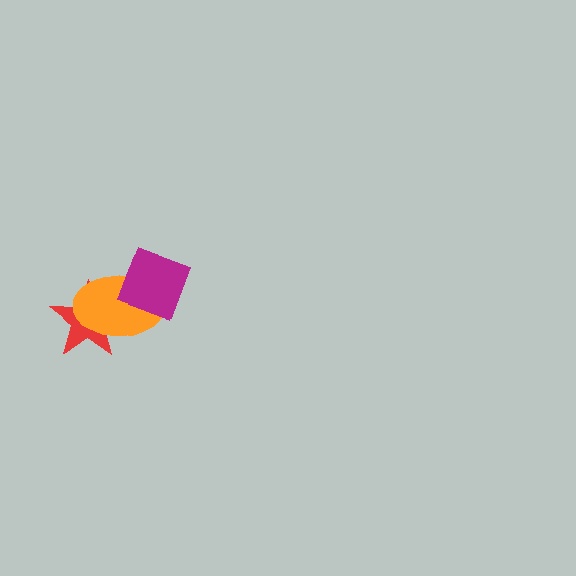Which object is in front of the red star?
The orange ellipse is in front of the red star.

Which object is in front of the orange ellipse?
The magenta diamond is in front of the orange ellipse.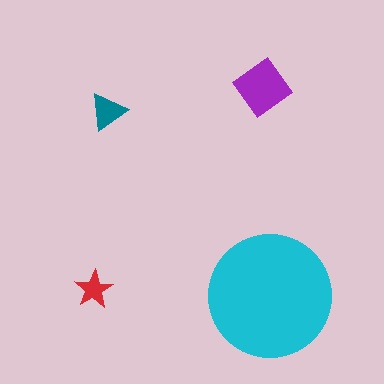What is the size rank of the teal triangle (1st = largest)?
3rd.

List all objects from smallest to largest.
The red star, the teal triangle, the purple diamond, the cyan circle.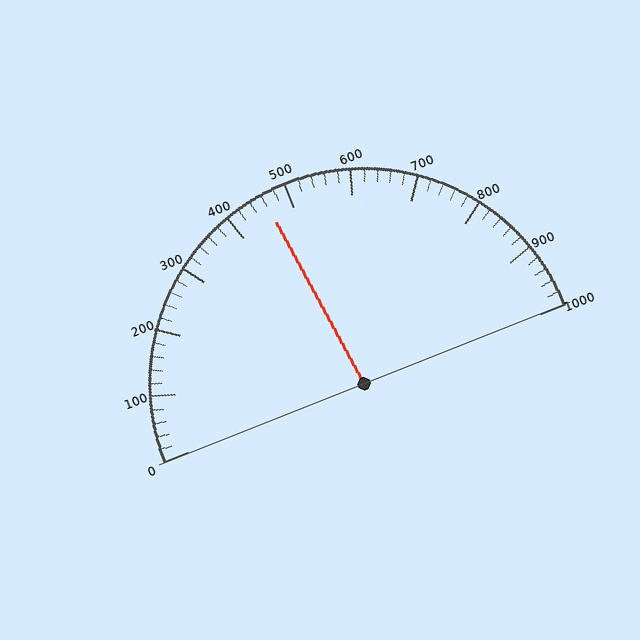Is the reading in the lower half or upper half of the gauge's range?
The reading is in the lower half of the range (0 to 1000).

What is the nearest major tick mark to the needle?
The nearest major tick mark is 500.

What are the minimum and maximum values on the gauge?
The gauge ranges from 0 to 1000.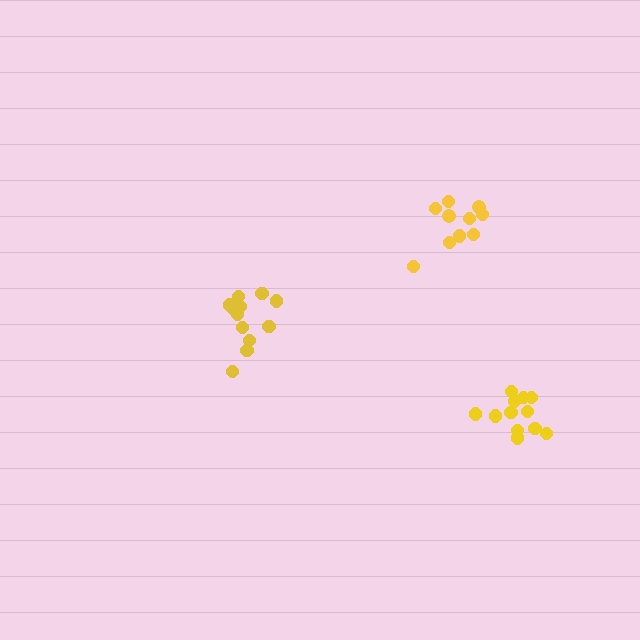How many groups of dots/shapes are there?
There are 3 groups.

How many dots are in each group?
Group 1: 12 dots, Group 2: 12 dots, Group 3: 10 dots (34 total).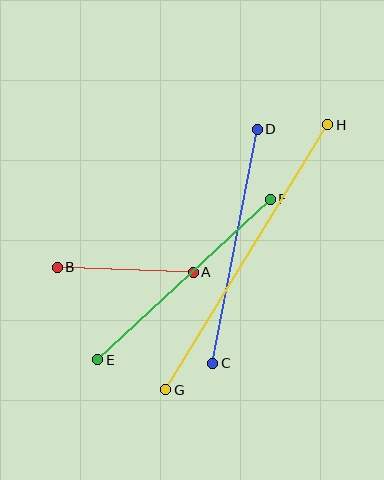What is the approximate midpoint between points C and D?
The midpoint is at approximately (235, 246) pixels.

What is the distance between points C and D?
The distance is approximately 238 pixels.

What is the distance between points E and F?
The distance is approximately 236 pixels.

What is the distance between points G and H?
The distance is approximately 311 pixels.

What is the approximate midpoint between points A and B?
The midpoint is at approximately (125, 270) pixels.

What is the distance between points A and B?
The distance is approximately 136 pixels.